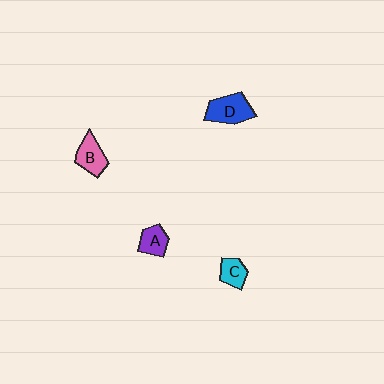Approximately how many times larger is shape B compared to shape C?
Approximately 1.3 times.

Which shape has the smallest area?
Shape C (cyan).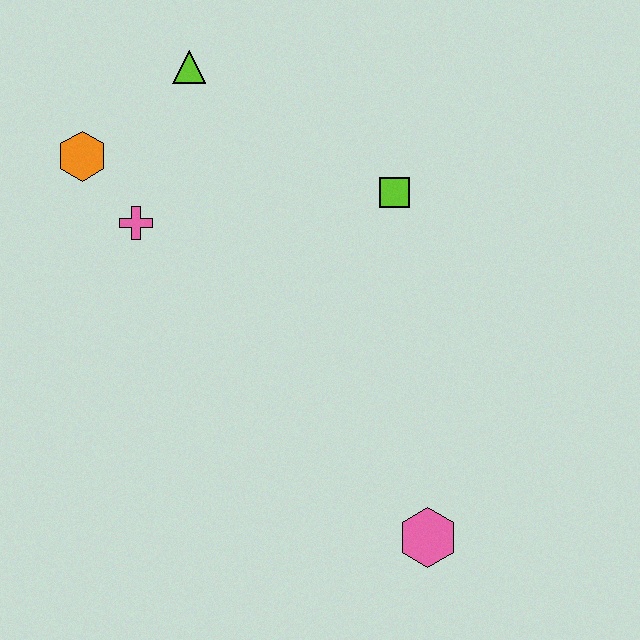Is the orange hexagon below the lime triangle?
Yes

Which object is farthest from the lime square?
The pink hexagon is farthest from the lime square.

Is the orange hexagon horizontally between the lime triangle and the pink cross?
No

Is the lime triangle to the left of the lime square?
Yes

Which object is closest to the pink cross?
The orange hexagon is closest to the pink cross.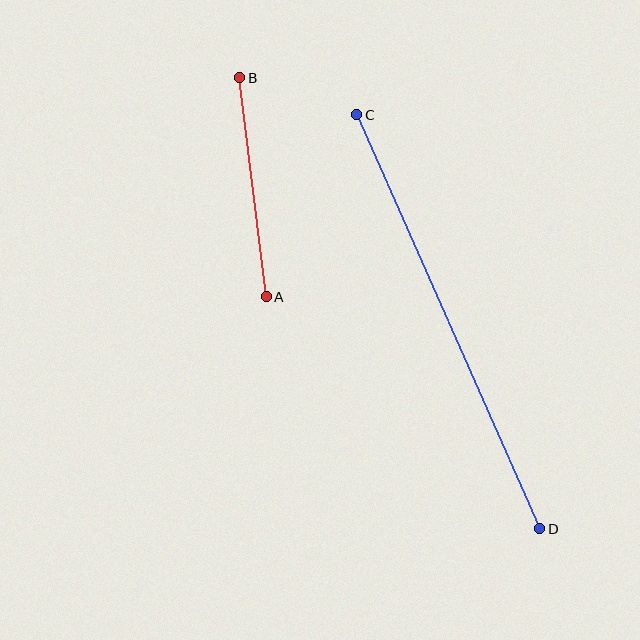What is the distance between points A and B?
The distance is approximately 221 pixels.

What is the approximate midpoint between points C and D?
The midpoint is at approximately (448, 322) pixels.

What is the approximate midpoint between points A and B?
The midpoint is at approximately (253, 187) pixels.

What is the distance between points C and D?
The distance is approximately 452 pixels.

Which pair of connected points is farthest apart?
Points C and D are farthest apart.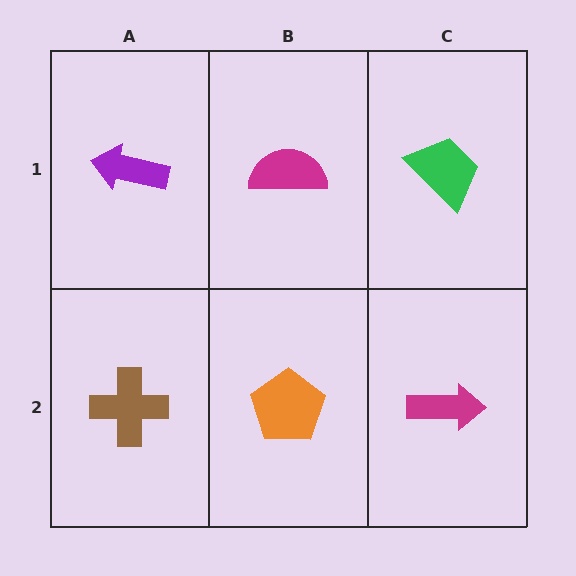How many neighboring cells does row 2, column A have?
2.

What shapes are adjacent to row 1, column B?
An orange pentagon (row 2, column B), a purple arrow (row 1, column A), a green trapezoid (row 1, column C).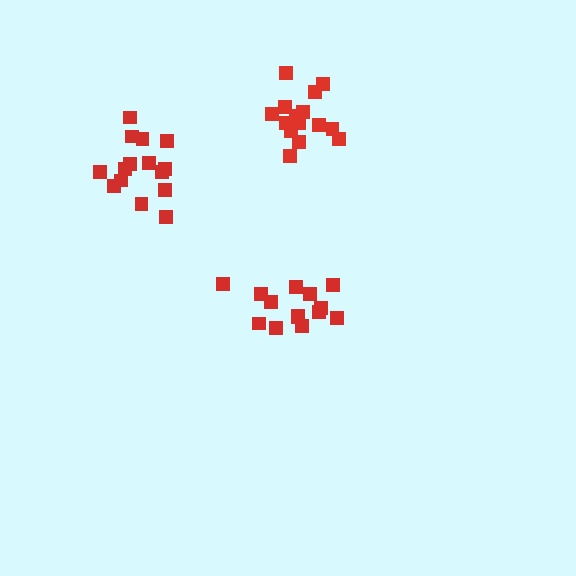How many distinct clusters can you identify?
There are 3 distinct clusters.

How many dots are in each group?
Group 1: 14 dots, Group 2: 16 dots, Group 3: 15 dots (45 total).